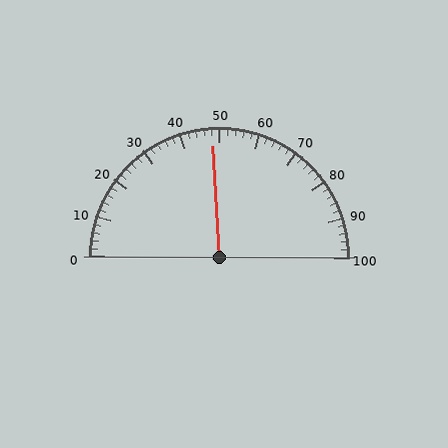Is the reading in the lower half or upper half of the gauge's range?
The reading is in the lower half of the range (0 to 100).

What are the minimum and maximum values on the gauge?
The gauge ranges from 0 to 100.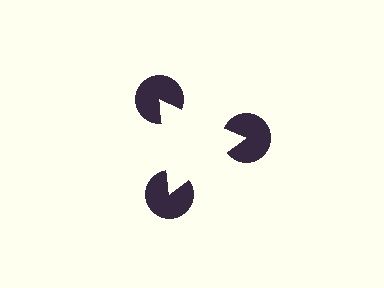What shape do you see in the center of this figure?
An illusory triangle — its edges are inferred from the aligned wedge cuts in the pac-man discs, not physically drawn.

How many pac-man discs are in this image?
There are 3 — one at each vertex of the illusory triangle.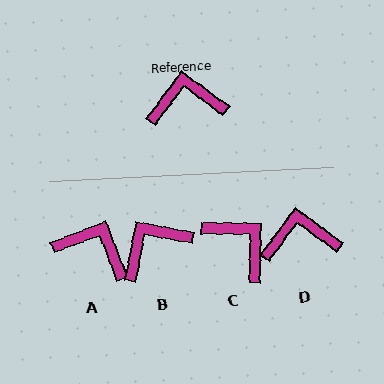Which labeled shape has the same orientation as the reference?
D.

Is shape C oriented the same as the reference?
No, it is off by about 54 degrees.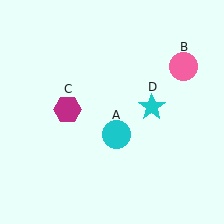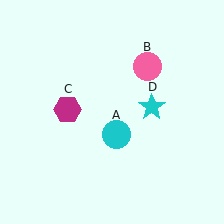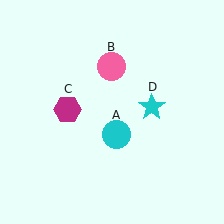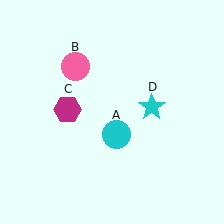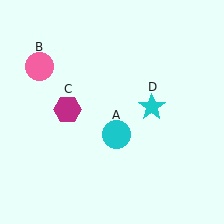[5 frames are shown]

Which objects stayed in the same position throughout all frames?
Cyan circle (object A) and magenta hexagon (object C) and cyan star (object D) remained stationary.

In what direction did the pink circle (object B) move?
The pink circle (object B) moved left.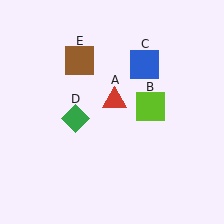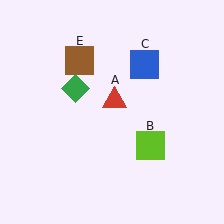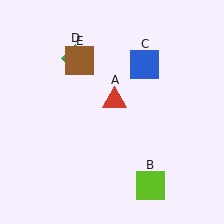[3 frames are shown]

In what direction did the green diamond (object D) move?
The green diamond (object D) moved up.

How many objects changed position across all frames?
2 objects changed position: lime square (object B), green diamond (object D).